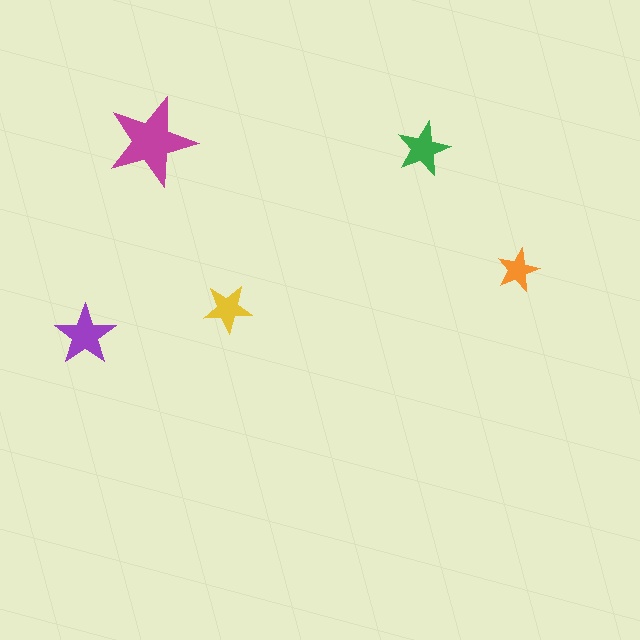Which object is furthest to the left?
The purple star is leftmost.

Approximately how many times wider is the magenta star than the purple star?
About 1.5 times wider.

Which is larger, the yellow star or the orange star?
The yellow one.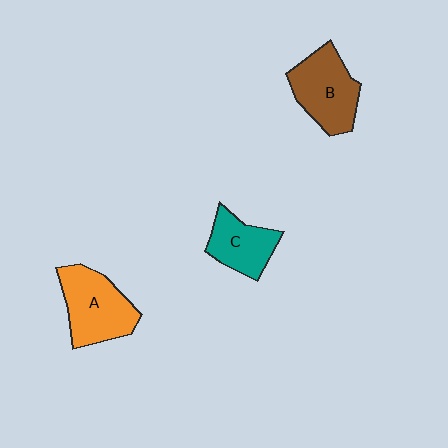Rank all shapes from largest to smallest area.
From largest to smallest: A (orange), B (brown), C (teal).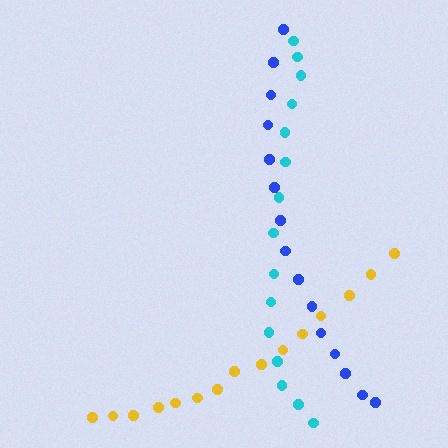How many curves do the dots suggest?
There are 3 distinct paths.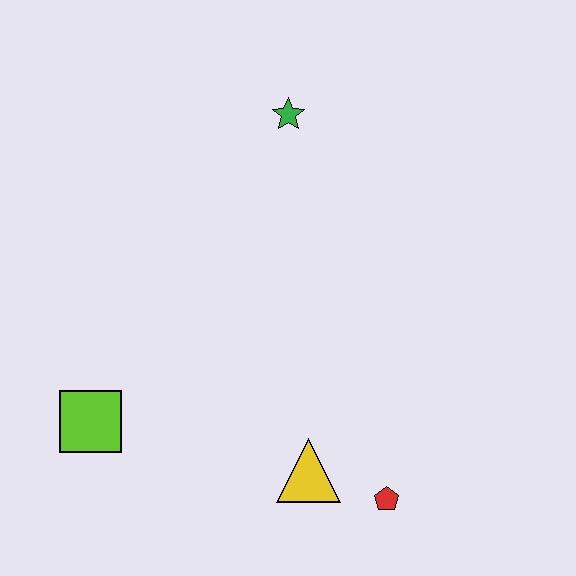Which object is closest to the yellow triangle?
The red pentagon is closest to the yellow triangle.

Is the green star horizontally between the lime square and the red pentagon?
Yes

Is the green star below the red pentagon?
No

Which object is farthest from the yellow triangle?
The green star is farthest from the yellow triangle.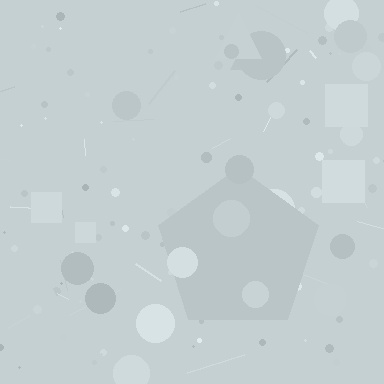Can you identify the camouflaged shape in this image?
The camouflaged shape is a pentagon.